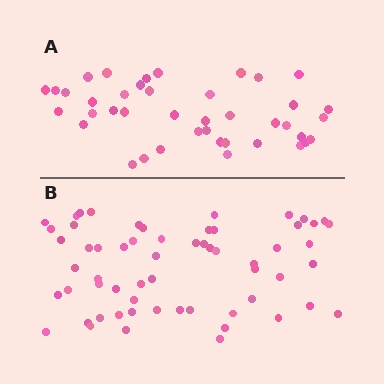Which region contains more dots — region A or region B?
Region B (the bottom region) has more dots.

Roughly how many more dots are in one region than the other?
Region B has approximately 20 more dots than region A.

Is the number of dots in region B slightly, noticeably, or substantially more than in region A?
Region B has substantially more. The ratio is roughly 1.5 to 1.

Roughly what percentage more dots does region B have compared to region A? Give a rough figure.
About 45% more.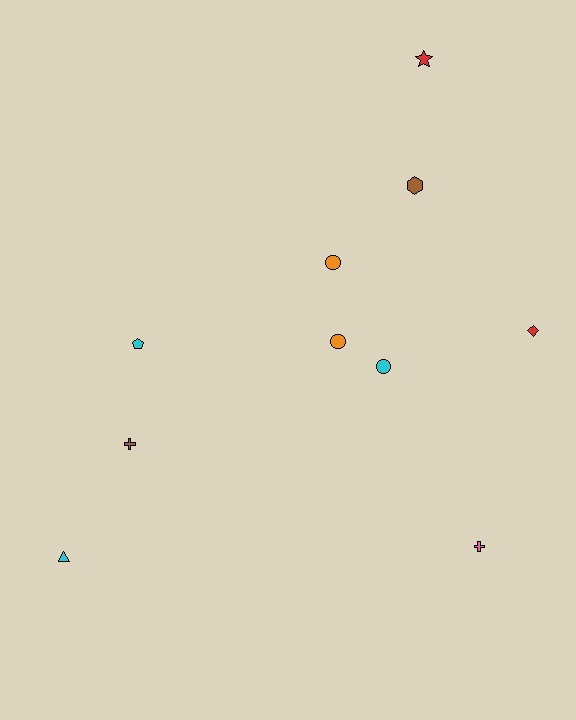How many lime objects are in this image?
There are no lime objects.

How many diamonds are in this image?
There is 1 diamond.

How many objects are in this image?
There are 10 objects.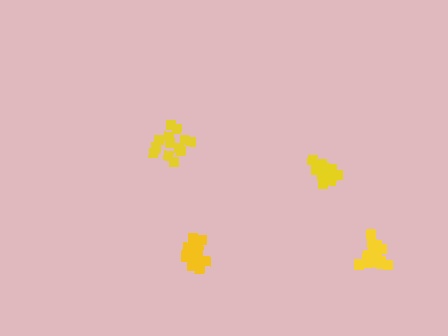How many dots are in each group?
Group 1: 13 dots, Group 2: 13 dots, Group 3: 13 dots, Group 4: 16 dots (55 total).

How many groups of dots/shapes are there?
There are 4 groups.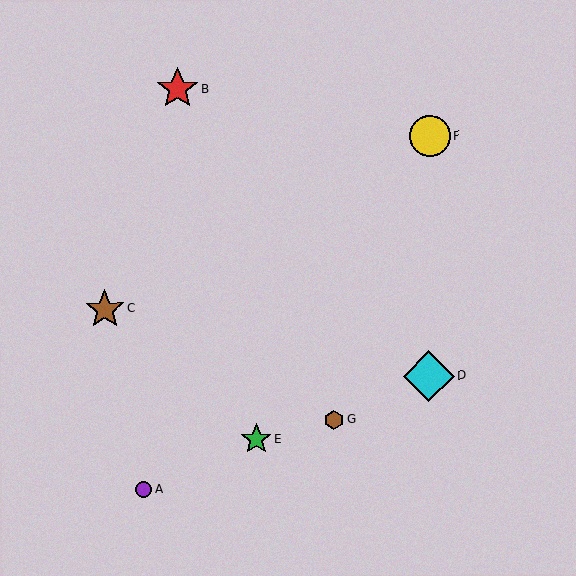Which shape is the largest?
The cyan diamond (labeled D) is the largest.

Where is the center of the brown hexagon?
The center of the brown hexagon is at (334, 420).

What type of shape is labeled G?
Shape G is a brown hexagon.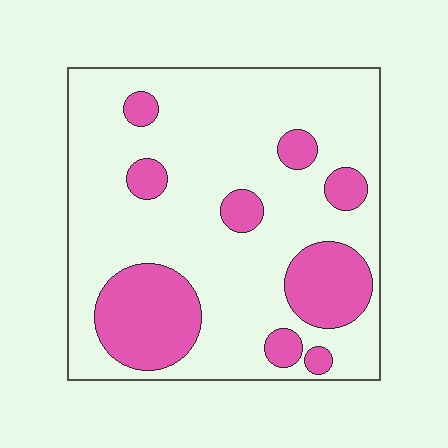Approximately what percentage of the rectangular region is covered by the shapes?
Approximately 25%.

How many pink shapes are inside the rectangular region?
9.